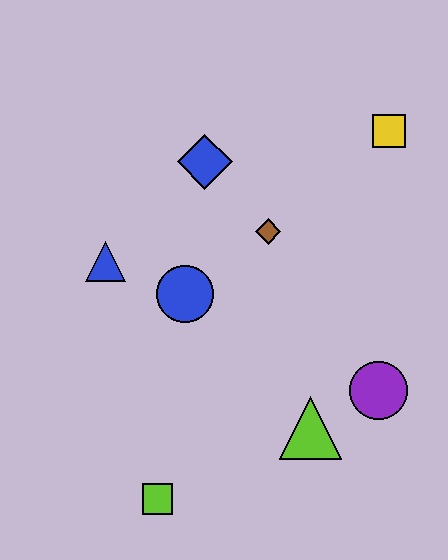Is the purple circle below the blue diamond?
Yes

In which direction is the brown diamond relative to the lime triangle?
The brown diamond is above the lime triangle.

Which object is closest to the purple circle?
The lime triangle is closest to the purple circle.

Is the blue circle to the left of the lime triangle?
Yes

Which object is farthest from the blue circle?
The yellow square is farthest from the blue circle.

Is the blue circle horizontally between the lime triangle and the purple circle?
No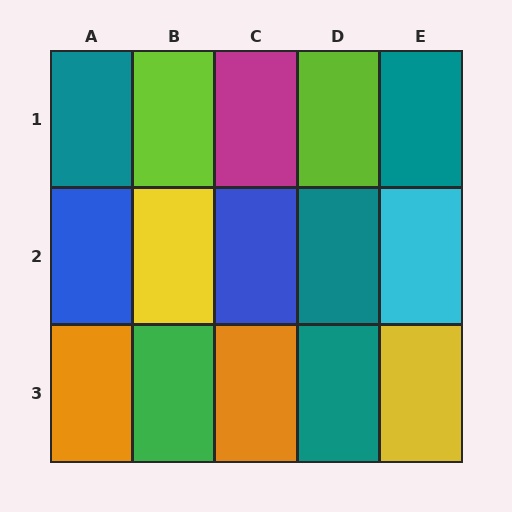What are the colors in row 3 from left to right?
Orange, green, orange, teal, yellow.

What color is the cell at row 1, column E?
Teal.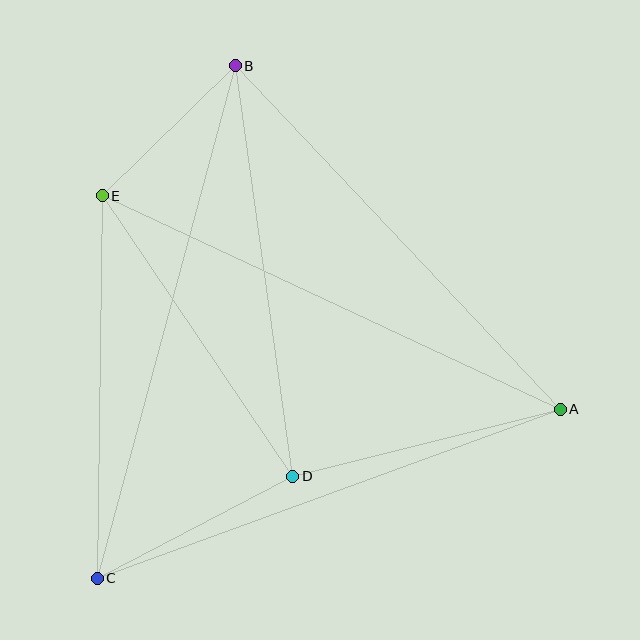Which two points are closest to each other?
Points B and E are closest to each other.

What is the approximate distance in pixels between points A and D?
The distance between A and D is approximately 276 pixels.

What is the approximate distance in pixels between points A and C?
The distance between A and C is approximately 493 pixels.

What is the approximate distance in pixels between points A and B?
The distance between A and B is approximately 473 pixels.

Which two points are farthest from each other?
Points B and C are farthest from each other.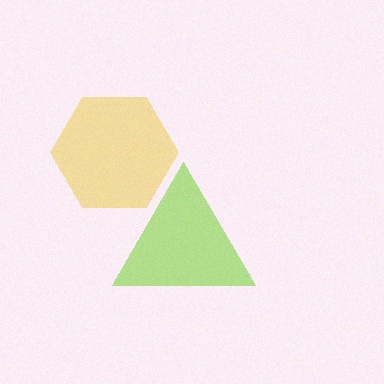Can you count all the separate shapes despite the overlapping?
Yes, there are 2 separate shapes.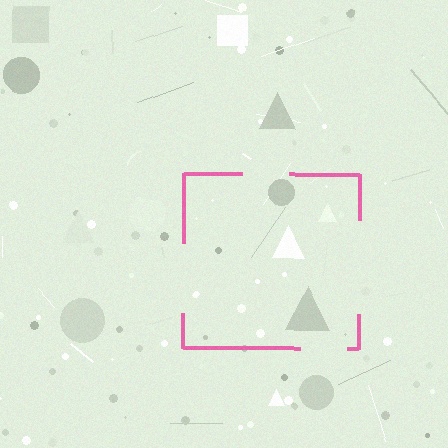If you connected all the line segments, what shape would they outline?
They would outline a square.